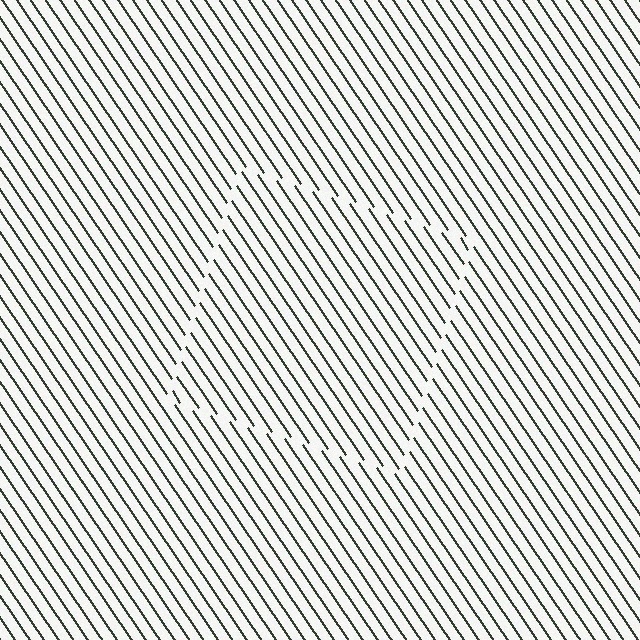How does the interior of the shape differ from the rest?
The interior of the shape contains the same grating, shifted by half a period — the contour is defined by the phase discontinuity where line-ends from the inner and outer gratings abut.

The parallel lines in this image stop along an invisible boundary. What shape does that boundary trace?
An illusory square. The interior of the shape contains the same grating, shifted by half a period — the contour is defined by the phase discontinuity where line-ends from the inner and outer gratings abut.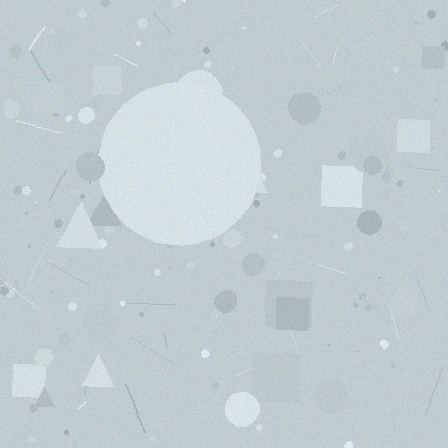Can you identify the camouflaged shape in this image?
The camouflaged shape is a circle.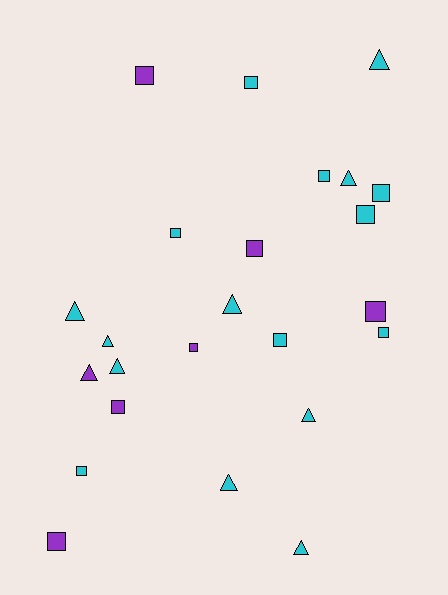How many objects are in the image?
There are 24 objects.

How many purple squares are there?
There are 6 purple squares.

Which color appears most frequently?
Cyan, with 17 objects.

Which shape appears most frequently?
Square, with 14 objects.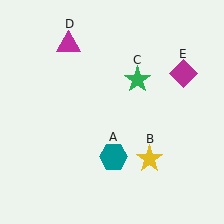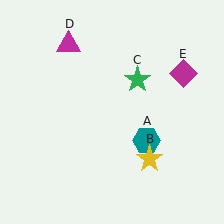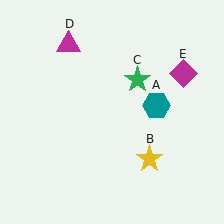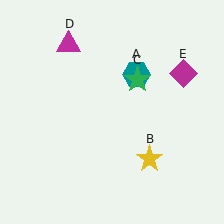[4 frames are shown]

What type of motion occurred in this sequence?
The teal hexagon (object A) rotated counterclockwise around the center of the scene.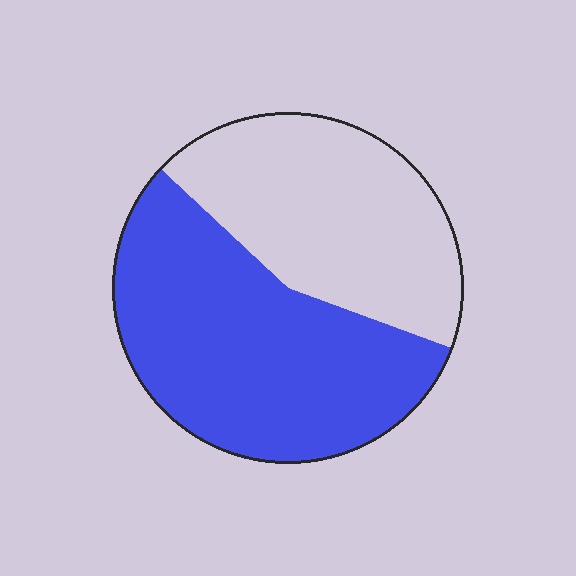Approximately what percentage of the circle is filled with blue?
Approximately 55%.